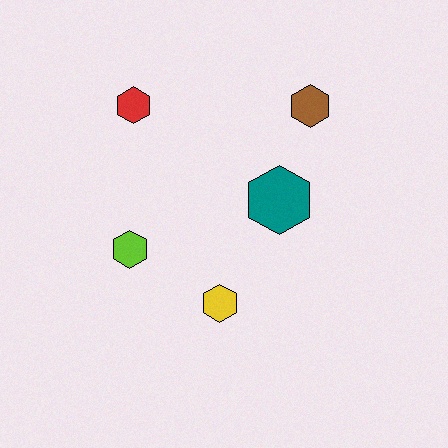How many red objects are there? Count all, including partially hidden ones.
There is 1 red object.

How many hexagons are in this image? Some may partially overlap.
There are 5 hexagons.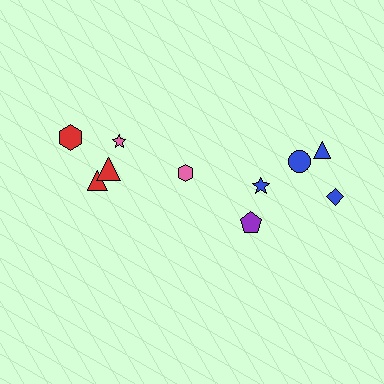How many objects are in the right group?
There are 6 objects.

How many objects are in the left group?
There are 4 objects.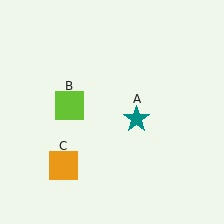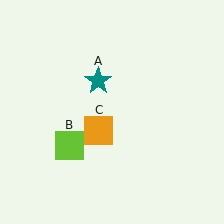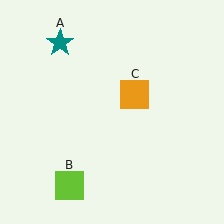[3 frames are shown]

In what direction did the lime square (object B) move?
The lime square (object B) moved down.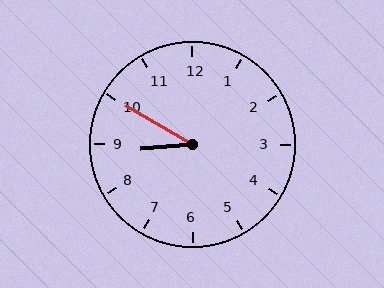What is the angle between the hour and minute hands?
Approximately 35 degrees.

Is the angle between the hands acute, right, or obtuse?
It is acute.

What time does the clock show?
8:50.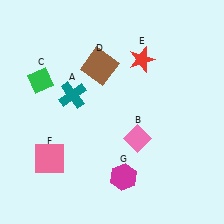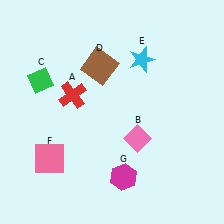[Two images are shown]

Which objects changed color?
A changed from teal to red. E changed from red to cyan.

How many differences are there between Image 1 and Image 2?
There are 2 differences between the two images.